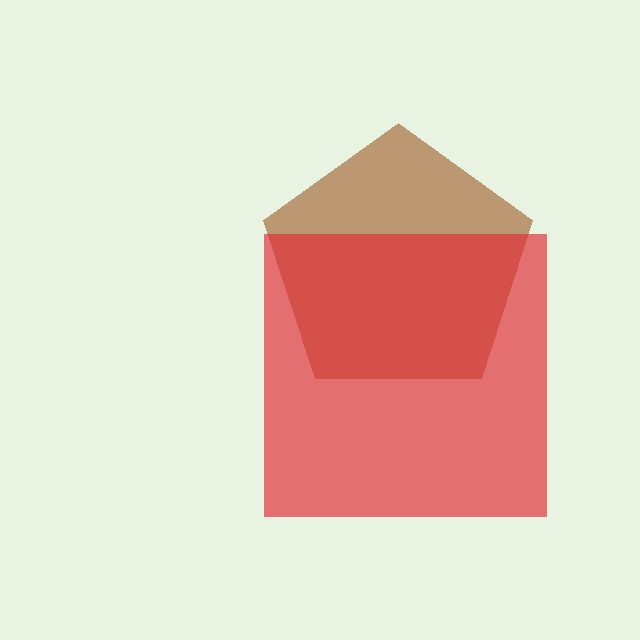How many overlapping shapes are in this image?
There are 2 overlapping shapes in the image.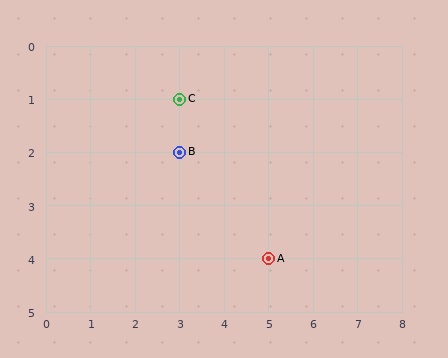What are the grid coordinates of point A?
Point A is at grid coordinates (5, 4).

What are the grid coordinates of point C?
Point C is at grid coordinates (3, 1).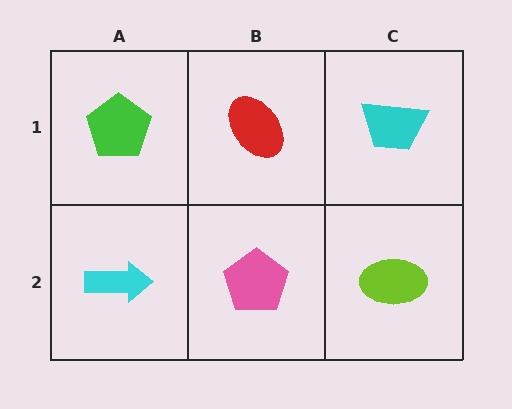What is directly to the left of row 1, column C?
A red ellipse.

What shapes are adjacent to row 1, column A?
A cyan arrow (row 2, column A), a red ellipse (row 1, column B).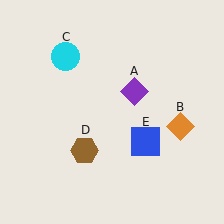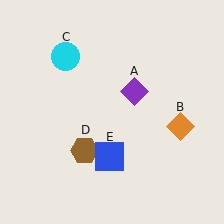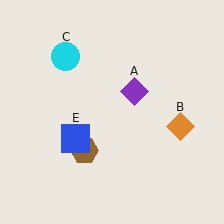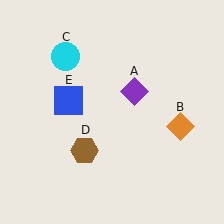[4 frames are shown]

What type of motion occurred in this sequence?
The blue square (object E) rotated clockwise around the center of the scene.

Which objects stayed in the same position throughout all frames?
Purple diamond (object A) and orange diamond (object B) and cyan circle (object C) and brown hexagon (object D) remained stationary.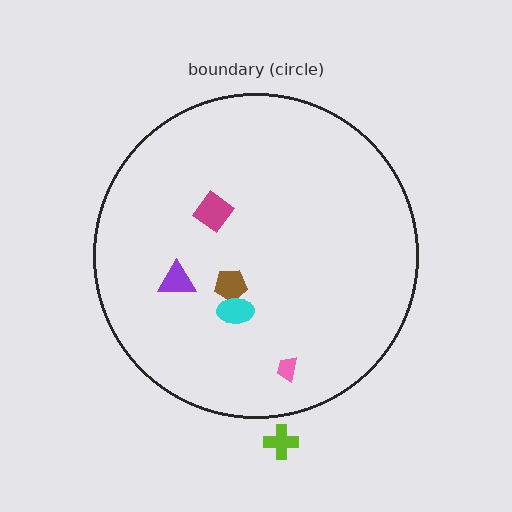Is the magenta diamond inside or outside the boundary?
Inside.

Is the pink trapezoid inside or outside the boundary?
Inside.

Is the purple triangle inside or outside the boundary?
Inside.